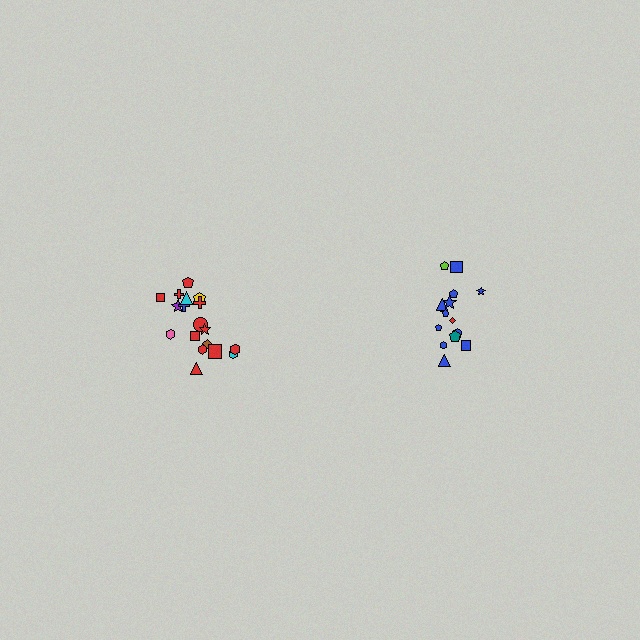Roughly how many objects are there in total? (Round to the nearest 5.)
Roughly 35 objects in total.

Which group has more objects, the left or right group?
The left group.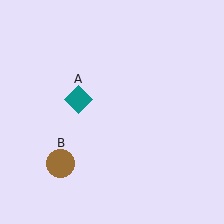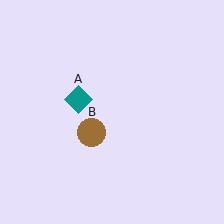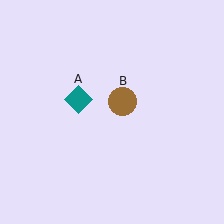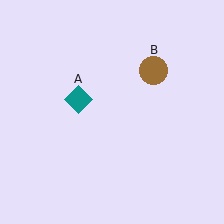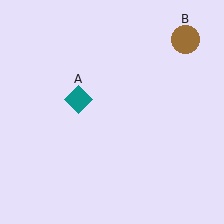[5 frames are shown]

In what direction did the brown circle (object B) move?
The brown circle (object B) moved up and to the right.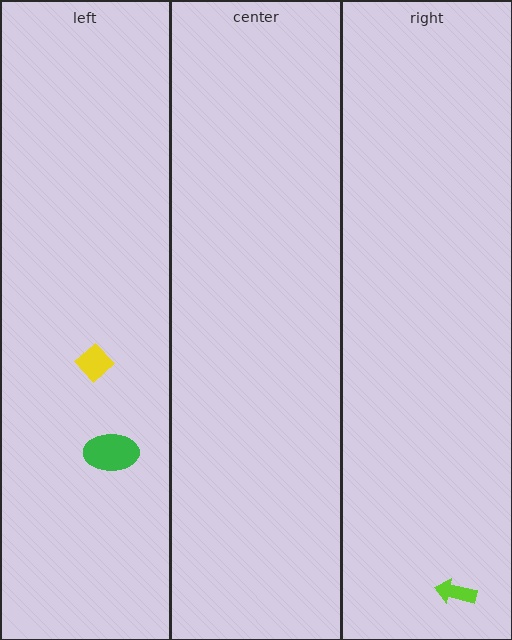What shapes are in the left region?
The yellow diamond, the green ellipse.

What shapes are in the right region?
The lime arrow.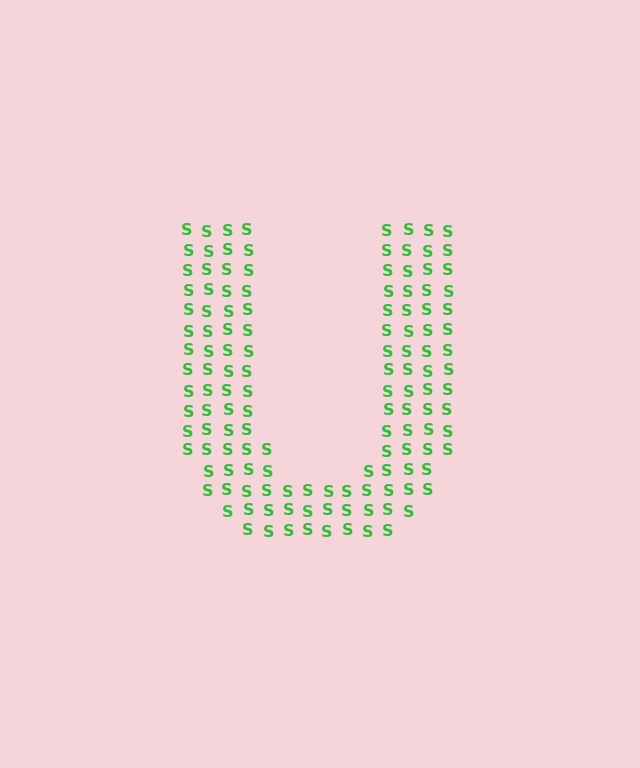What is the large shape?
The large shape is the letter U.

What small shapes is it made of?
It is made of small letter S's.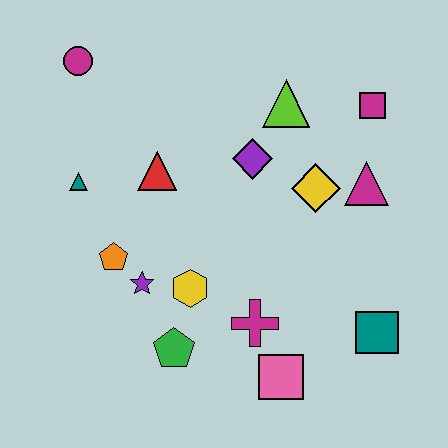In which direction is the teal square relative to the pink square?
The teal square is to the right of the pink square.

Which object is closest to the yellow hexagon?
The purple star is closest to the yellow hexagon.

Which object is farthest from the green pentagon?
The magenta square is farthest from the green pentagon.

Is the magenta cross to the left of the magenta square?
Yes